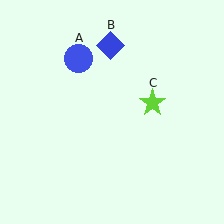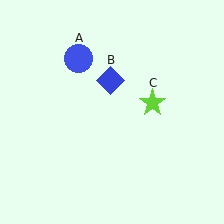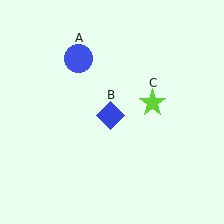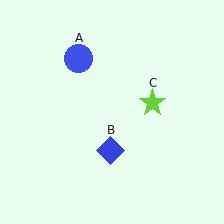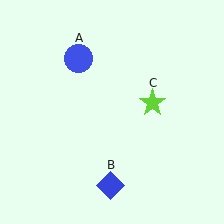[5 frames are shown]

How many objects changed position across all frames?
1 object changed position: blue diamond (object B).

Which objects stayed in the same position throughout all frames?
Blue circle (object A) and lime star (object C) remained stationary.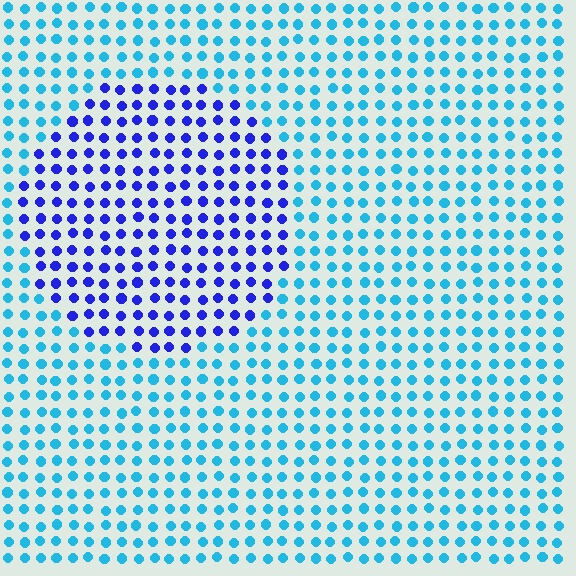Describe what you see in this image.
The image is filled with small cyan elements in a uniform arrangement. A circle-shaped region is visible where the elements are tinted to a slightly different hue, forming a subtle color boundary.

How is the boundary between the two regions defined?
The boundary is defined purely by a slight shift in hue (about 47 degrees). Spacing, size, and orientation are identical on both sides.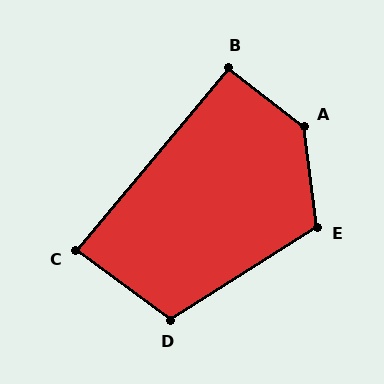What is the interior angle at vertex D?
Approximately 111 degrees (obtuse).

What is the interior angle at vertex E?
Approximately 115 degrees (obtuse).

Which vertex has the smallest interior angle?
C, at approximately 86 degrees.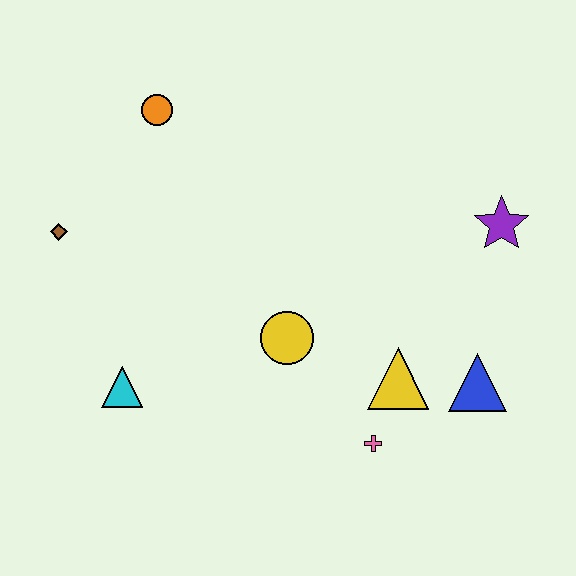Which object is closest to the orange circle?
The brown diamond is closest to the orange circle.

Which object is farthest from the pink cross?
The orange circle is farthest from the pink cross.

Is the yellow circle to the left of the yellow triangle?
Yes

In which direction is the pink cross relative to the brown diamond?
The pink cross is to the right of the brown diamond.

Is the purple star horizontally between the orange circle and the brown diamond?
No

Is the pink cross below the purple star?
Yes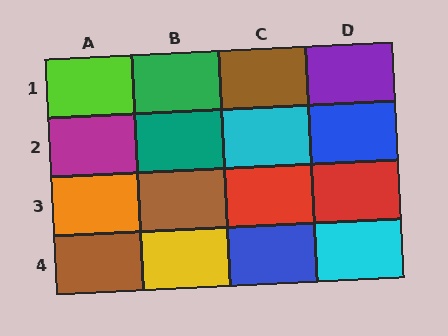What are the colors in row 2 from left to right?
Magenta, teal, cyan, blue.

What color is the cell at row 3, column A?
Orange.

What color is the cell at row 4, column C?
Blue.